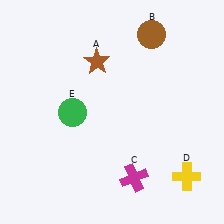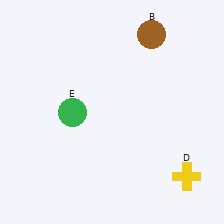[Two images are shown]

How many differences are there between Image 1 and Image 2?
There are 2 differences between the two images.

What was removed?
The magenta cross (C), the brown star (A) were removed in Image 2.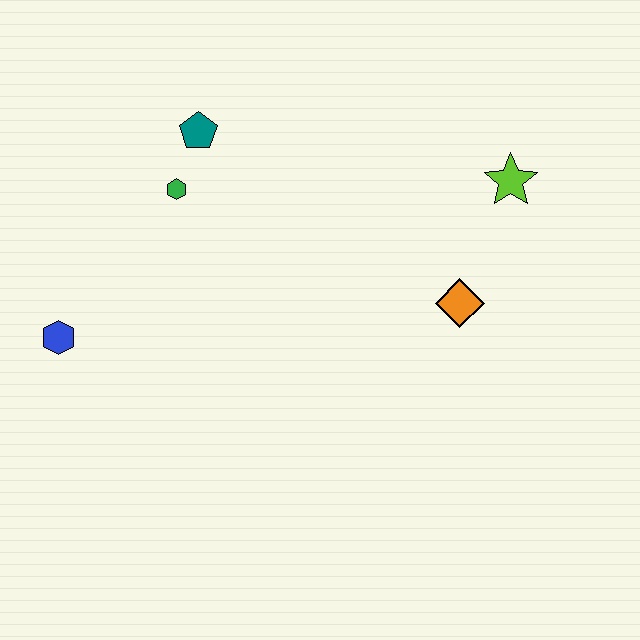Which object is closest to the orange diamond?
The lime star is closest to the orange diamond.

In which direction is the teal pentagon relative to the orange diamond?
The teal pentagon is to the left of the orange diamond.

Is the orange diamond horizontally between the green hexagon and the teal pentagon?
No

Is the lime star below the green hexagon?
No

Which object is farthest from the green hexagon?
The lime star is farthest from the green hexagon.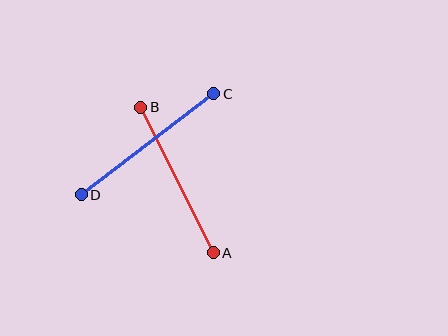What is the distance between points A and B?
The distance is approximately 163 pixels.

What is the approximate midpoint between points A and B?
The midpoint is at approximately (177, 180) pixels.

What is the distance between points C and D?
The distance is approximately 167 pixels.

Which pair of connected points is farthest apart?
Points C and D are farthest apart.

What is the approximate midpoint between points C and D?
The midpoint is at approximately (147, 144) pixels.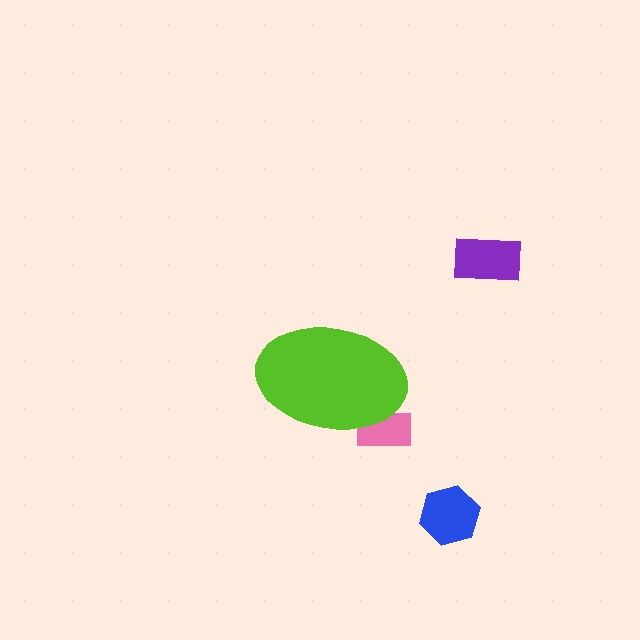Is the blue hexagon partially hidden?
No, the blue hexagon is fully visible.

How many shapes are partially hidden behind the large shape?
1 shape is partially hidden.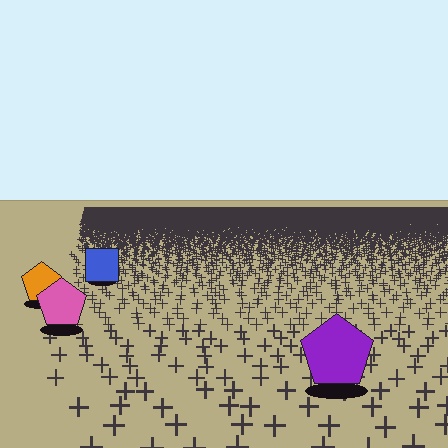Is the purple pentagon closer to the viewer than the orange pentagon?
Yes. The purple pentagon is closer — you can tell from the texture gradient: the ground texture is coarser near it.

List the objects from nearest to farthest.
From nearest to farthest: the purple pentagon, the pink pentagon, the orange pentagon, the blue square.